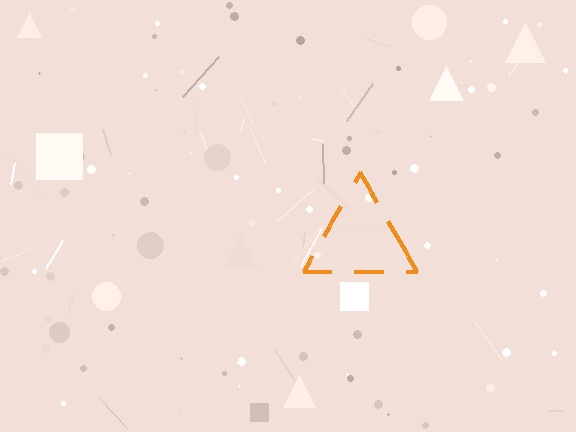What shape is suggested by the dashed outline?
The dashed outline suggests a triangle.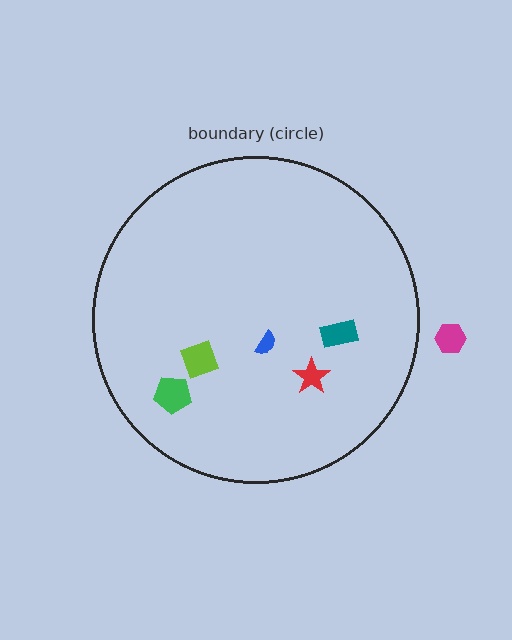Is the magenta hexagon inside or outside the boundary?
Outside.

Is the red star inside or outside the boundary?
Inside.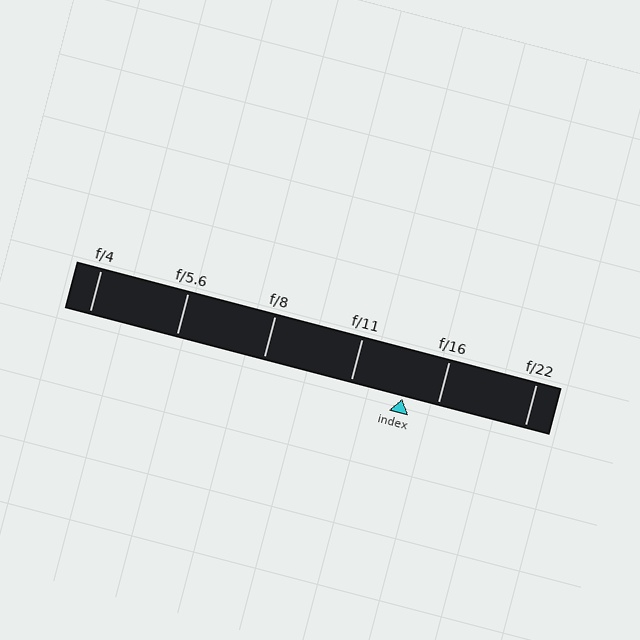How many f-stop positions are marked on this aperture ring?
There are 6 f-stop positions marked.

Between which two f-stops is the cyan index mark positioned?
The index mark is between f/11 and f/16.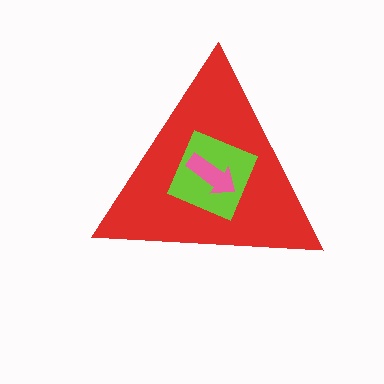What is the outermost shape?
The red triangle.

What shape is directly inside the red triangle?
The lime diamond.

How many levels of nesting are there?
3.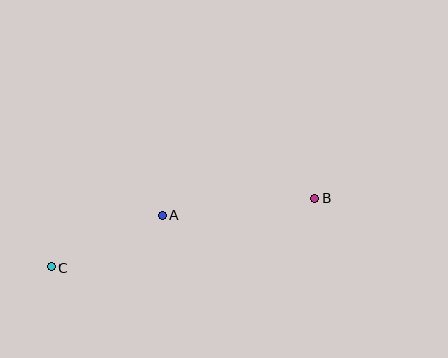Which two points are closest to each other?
Points A and C are closest to each other.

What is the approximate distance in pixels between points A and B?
The distance between A and B is approximately 153 pixels.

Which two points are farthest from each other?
Points B and C are farthest from each other.